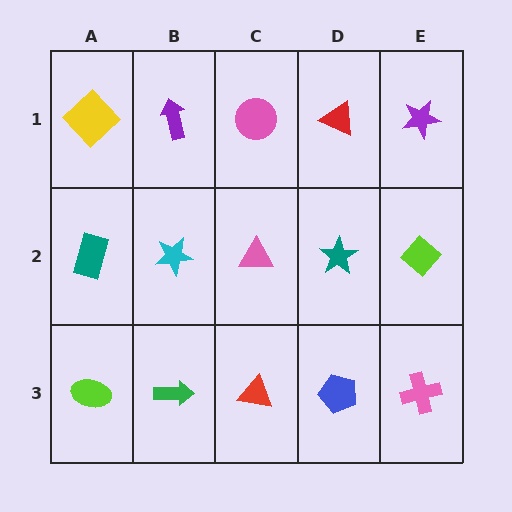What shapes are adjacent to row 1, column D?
A teal star (row 2, column D), a pink circle (row 1, column C), a purple star (row 1, column E).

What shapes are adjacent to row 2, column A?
A yellow diamond (row 1, column A), a lime ellipse (row 3, column A), a cyan star (row 2, column B).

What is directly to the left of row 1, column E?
A red triangle.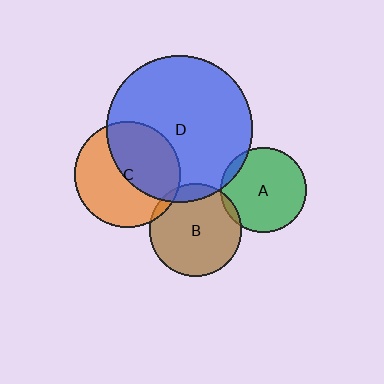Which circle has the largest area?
Circle D (blue).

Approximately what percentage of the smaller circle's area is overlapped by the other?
Approximately 10%.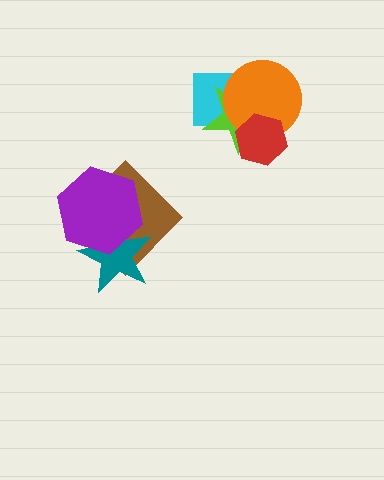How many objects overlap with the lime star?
3 objects overlap with the lime star.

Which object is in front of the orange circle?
The red hexagon is in front of the orange circle.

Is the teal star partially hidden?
Yes, it is partially covered by another shape.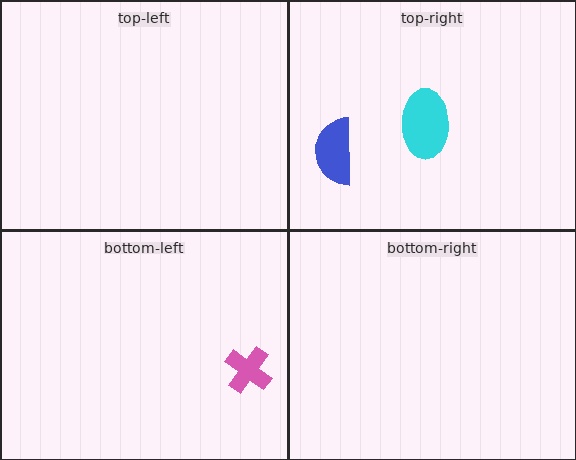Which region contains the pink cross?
The bottom-left region.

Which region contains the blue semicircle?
The top-right region.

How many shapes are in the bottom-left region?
1.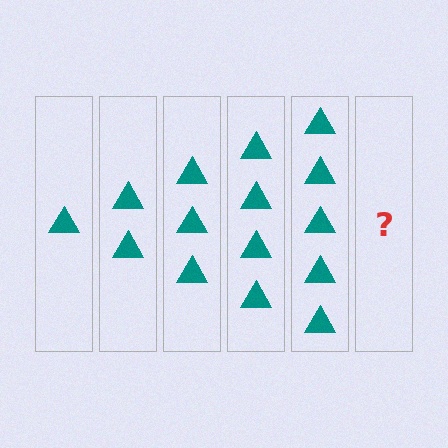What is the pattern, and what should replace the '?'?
The pattern is that each step adds one more triangle. The '?' should be 6 triangles.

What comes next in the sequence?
The next element should be 6 triangles.